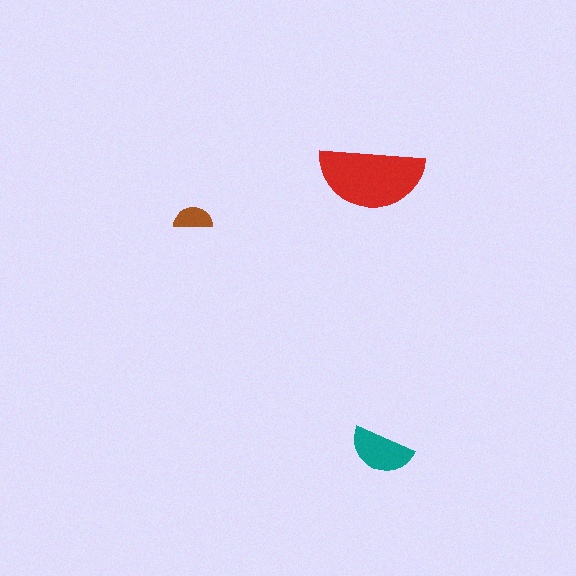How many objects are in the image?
There are 3 objects in the image.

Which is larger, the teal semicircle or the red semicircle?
The red one.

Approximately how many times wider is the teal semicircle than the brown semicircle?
About 1.5 times wider.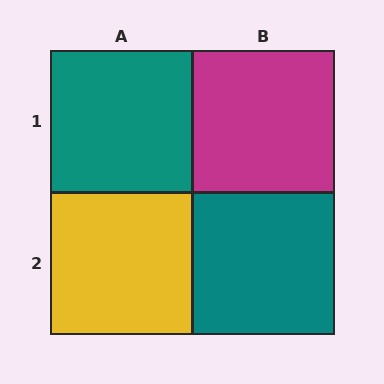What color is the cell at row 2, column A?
Yellow.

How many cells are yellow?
1 cell is yellow.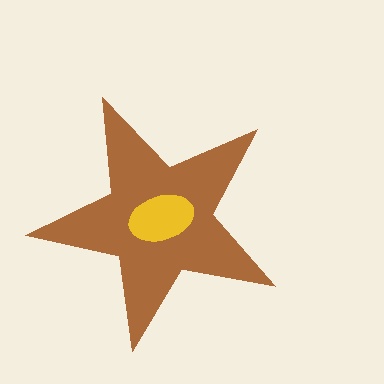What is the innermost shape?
The yellow ellipse.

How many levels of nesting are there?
2.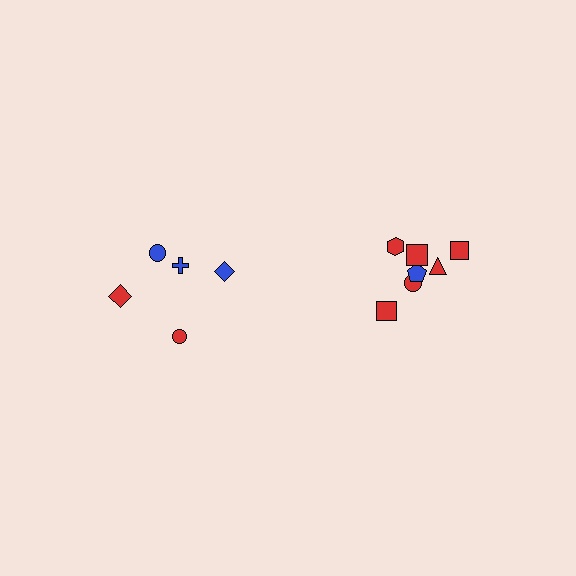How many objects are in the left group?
There are 5 objects.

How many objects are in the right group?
There are 7 objects.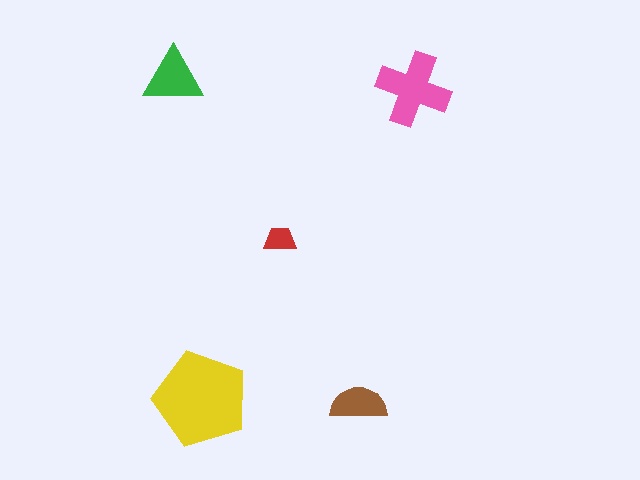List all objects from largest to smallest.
The yellow pentagon, the pink cross, the green triangle, the brown semicircle, the red trapezoid.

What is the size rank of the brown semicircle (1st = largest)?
4th.